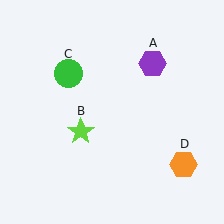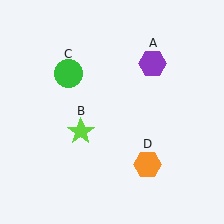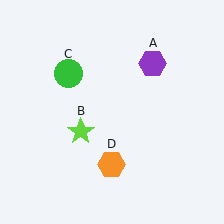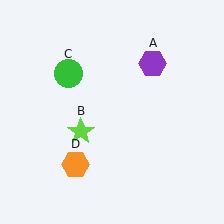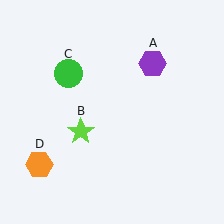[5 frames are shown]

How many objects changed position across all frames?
1 object changed position: orange hexagon (object D).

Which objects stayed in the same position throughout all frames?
Purple hexagon (object A) and lime star (object B) and green circle (object C) remained stationary.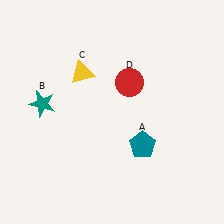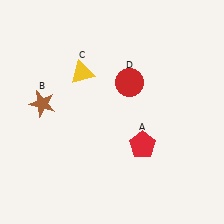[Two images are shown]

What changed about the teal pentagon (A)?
In Image 1, A is teal. In Image 2, it changed to red.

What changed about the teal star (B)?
In Image 1, B is teal. In Image 2, it changed to brown.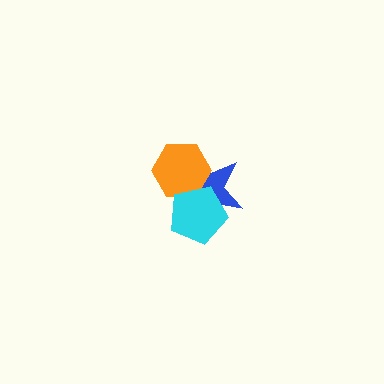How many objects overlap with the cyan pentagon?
2 objects overlap with the cyan pentagon.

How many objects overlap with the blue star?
2 objects overlap with the blue star.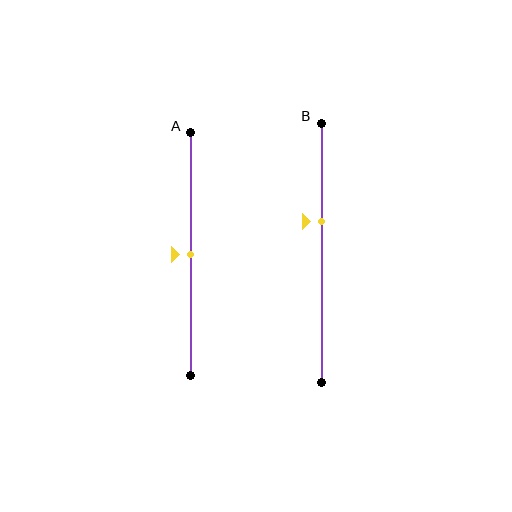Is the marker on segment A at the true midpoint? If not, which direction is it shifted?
Yes, the marker on segment A is at the true midpoint.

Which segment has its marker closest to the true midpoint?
Segment A has its marker closest to the true midpoint.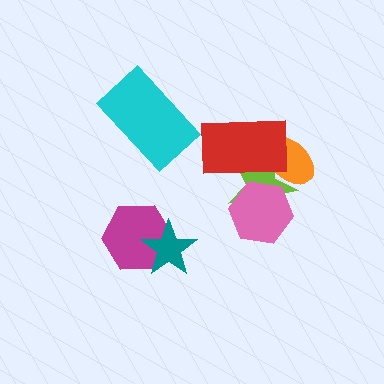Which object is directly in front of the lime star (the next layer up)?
The pink hexagon is directly in front of the lime star.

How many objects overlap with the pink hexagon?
2 objects overlap with the pink hexagon.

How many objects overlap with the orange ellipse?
2 objects overlap with the orange ellipse.